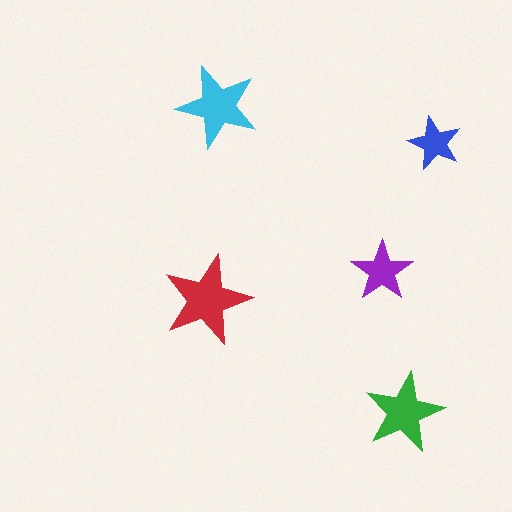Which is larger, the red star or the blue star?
The red one.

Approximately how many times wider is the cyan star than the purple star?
About 1.5 times wider.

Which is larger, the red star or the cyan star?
The red one.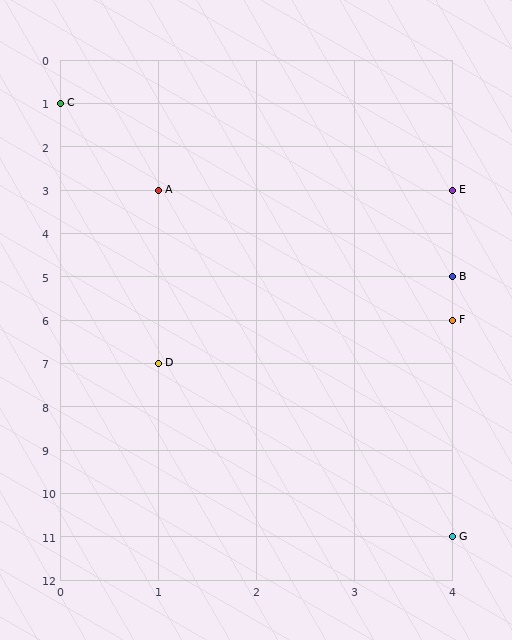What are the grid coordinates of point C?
Point C is at grid coordinates (0, 1).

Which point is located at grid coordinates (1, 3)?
Point A is at (1, 3).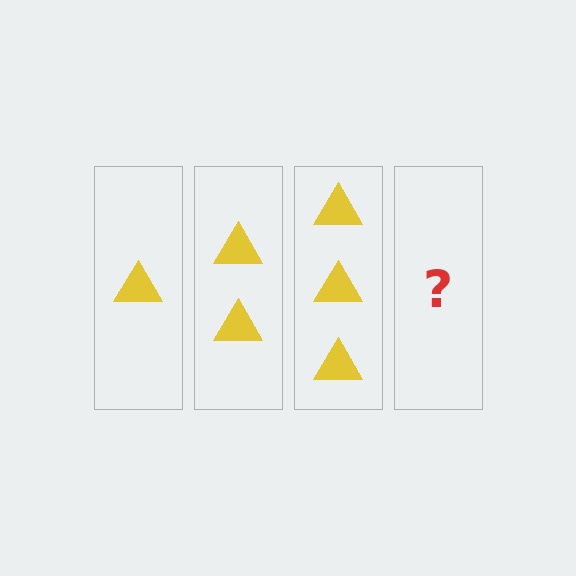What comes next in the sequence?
The next element should be 4 triangles.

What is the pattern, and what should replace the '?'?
The pattern is that each step adds one more triangle. The '?' should be 4 triangles.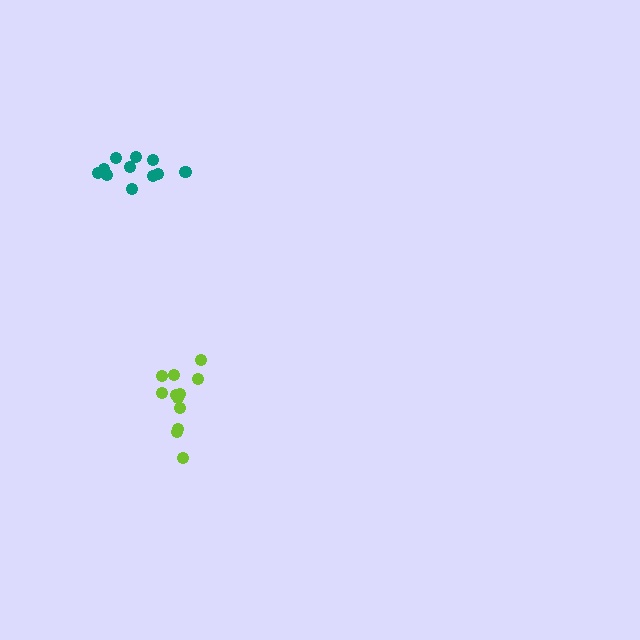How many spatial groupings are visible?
There are 2 spatial groupings.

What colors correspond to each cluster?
The clusters are colored: lime, teal.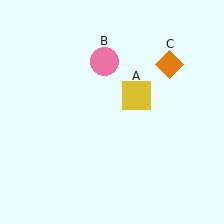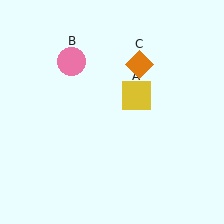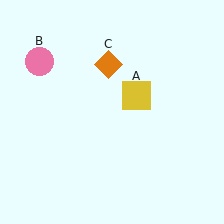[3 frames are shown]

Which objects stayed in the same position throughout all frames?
Yellow square (object A) remained stationary.